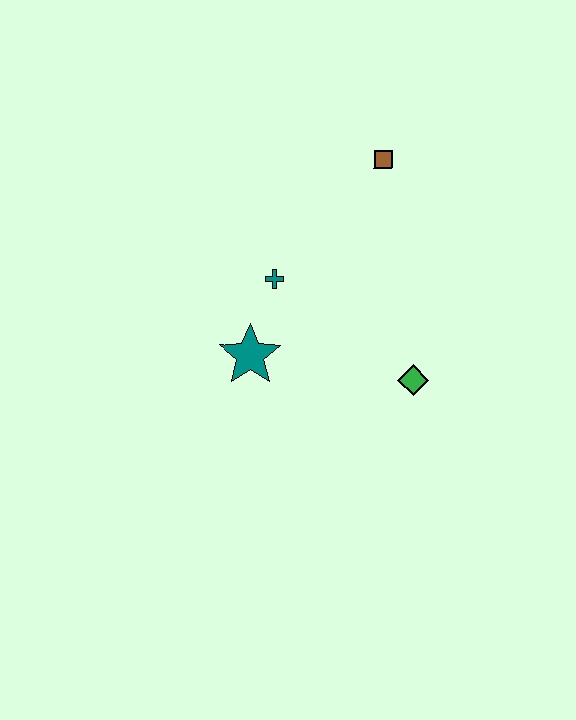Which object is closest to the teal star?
The teal cross is closest to the teal star.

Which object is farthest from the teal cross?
The green diamond is farthest from the teal cross.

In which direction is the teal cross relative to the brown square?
The teal cross is below the brown square.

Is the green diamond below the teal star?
Yes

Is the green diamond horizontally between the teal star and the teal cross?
No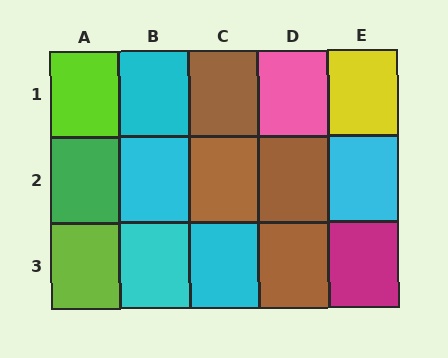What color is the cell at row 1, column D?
Pink.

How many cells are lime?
2 cells are lime.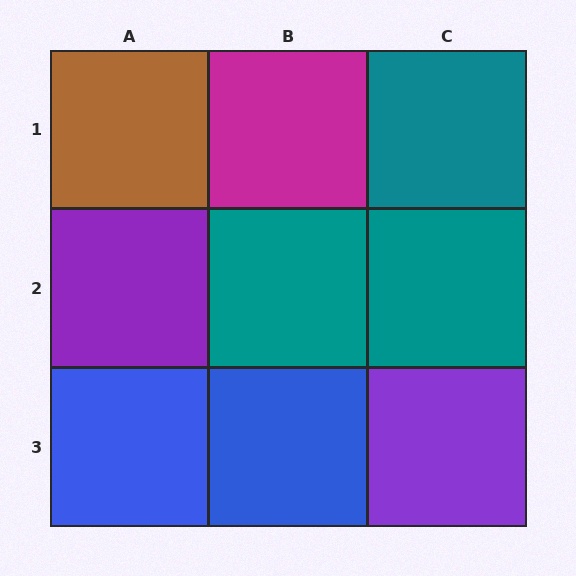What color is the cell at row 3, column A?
Blue.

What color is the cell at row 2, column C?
Teal.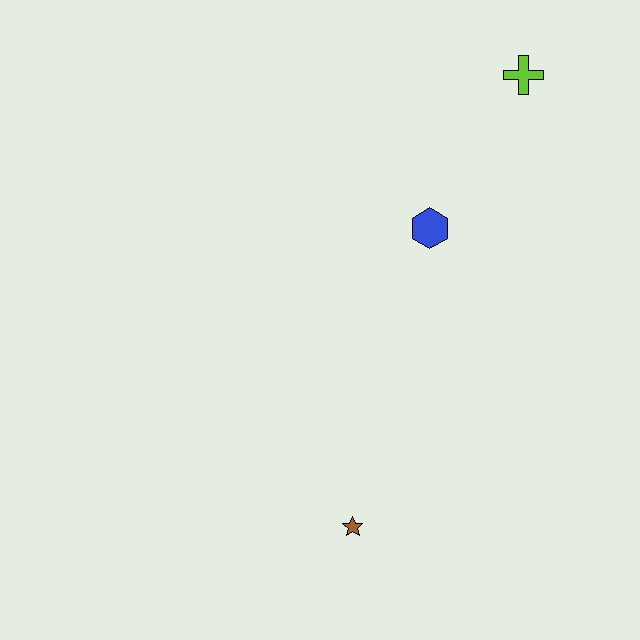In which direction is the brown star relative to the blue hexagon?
The brown star is below the blue hexagon.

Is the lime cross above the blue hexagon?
Yes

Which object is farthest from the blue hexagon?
The brown star is farthest from the blue hexagon.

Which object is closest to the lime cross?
The blue hexagon is closest to the lime cross.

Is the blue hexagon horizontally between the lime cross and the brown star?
Yes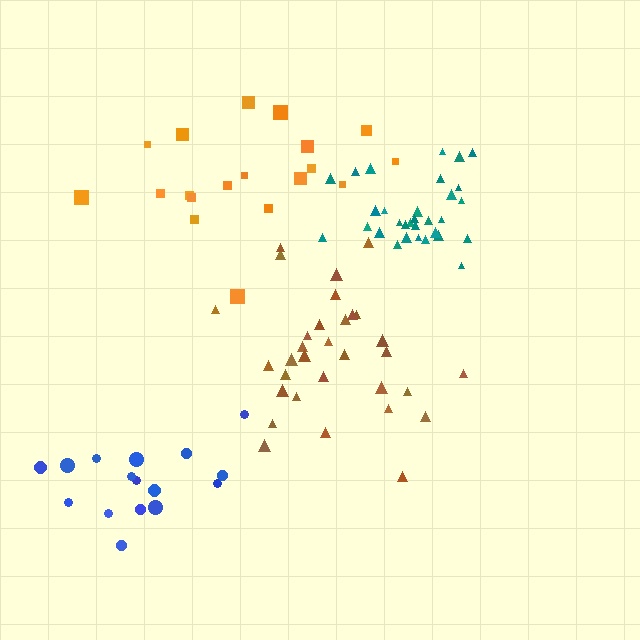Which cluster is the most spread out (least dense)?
Orange.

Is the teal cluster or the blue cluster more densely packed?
Teal.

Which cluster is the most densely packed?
Teal.